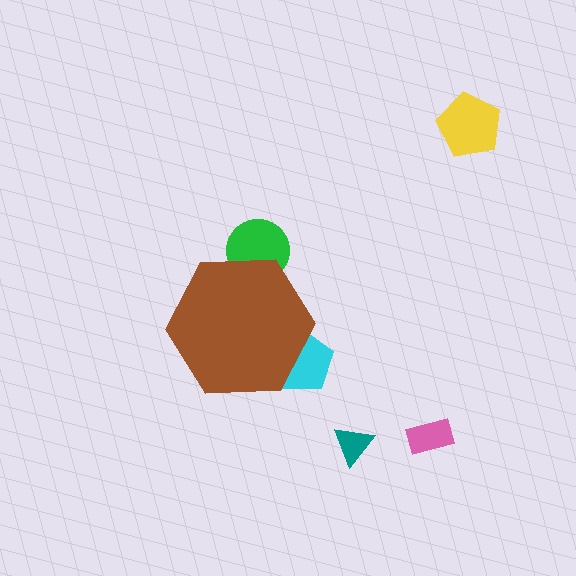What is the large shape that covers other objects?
A brown hexagon.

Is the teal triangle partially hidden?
No, the teal triangle is fully visible.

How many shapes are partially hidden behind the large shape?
2 shapes are partially hidden.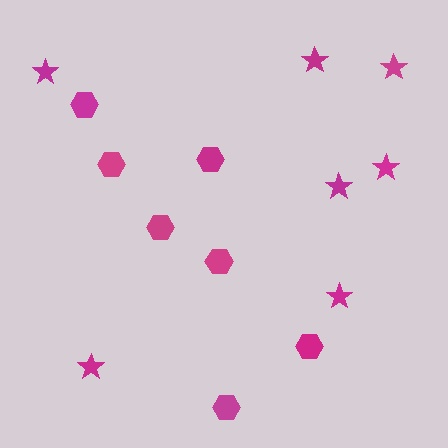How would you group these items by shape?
There are 2 groups: one group of stars (7) and one group of hexagons (7).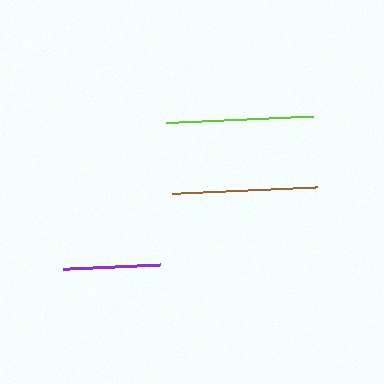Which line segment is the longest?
The lime line is the longest at approximately 147 pixels.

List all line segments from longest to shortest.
From longest to shortest: lime, brown, purple.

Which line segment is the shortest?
The purple line is the shortest at approximately 97 pixels.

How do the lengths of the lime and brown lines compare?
The lime and brown lines are approximately the same length.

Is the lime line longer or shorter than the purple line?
The lime line is longer than the purple line.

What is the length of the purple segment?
The purple segment is approximately 97 pixels long.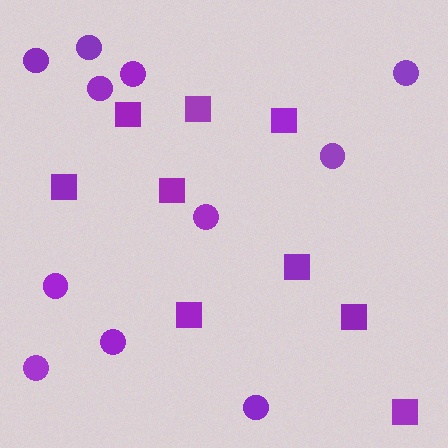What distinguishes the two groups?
There are 2 groups: one group of squares (9) and one group of circles (11).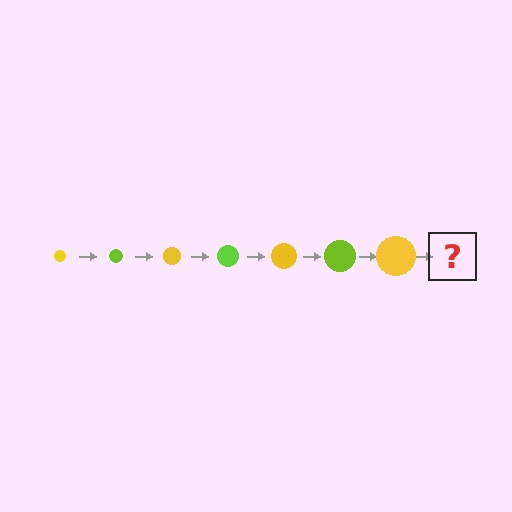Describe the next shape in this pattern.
It should be a lime circle, larger than the previous one.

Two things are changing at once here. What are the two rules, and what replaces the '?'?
The two rules are that the circle grows larger each step and the color cycles through yellow and lime. The '?' should be a lime circle, larger than the previous one.